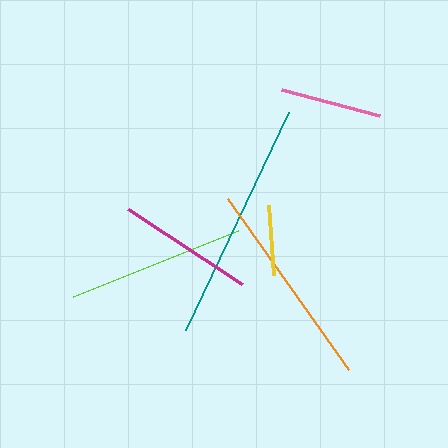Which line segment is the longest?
The teal line is the longest at approximately 241 pixels.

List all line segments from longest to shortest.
From longest to shortest: teal, orange, lime, magenta, pink, yellow.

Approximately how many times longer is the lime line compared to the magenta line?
The lime line is approximately 1.3 times the length of the magenta line.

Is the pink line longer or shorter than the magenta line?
The magenta line is longer than the pink line.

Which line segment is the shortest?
The yellow line is the shortest at approximately 70 pixels.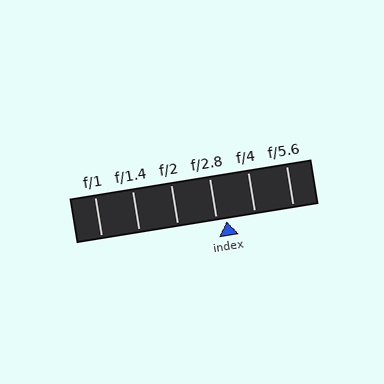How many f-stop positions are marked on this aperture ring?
There are 6 f-stop positions marked.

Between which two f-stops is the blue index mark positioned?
The index mark is between f/2.8 and f/4.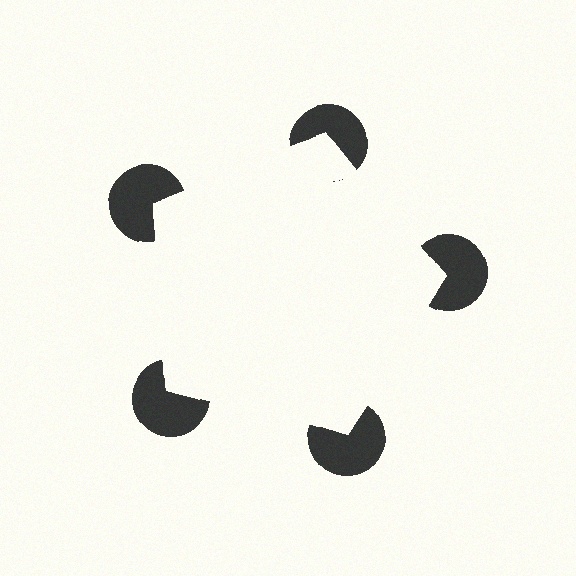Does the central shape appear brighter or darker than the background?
It typically appears slightly brighter than the background, even though no actual brightness change is drawn.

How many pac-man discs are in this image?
There are 5 — one at each vertex of the illusory pentagon.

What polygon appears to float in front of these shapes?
An illusory pentagon — its edges are inferred from the aligned wedge cuts in the pac-man discs, not physically drawn.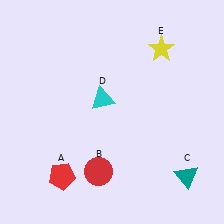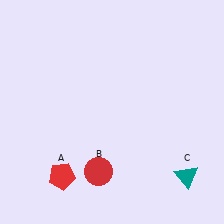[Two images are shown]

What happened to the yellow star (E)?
The yellow star (E) was removed in Image 2. It was in the top-right area of Image 1.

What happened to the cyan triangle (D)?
The cyan triangle (D) was removed in Image 2. It was in the top-left area of Image 1.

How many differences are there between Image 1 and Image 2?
There are 2 differences between the two images.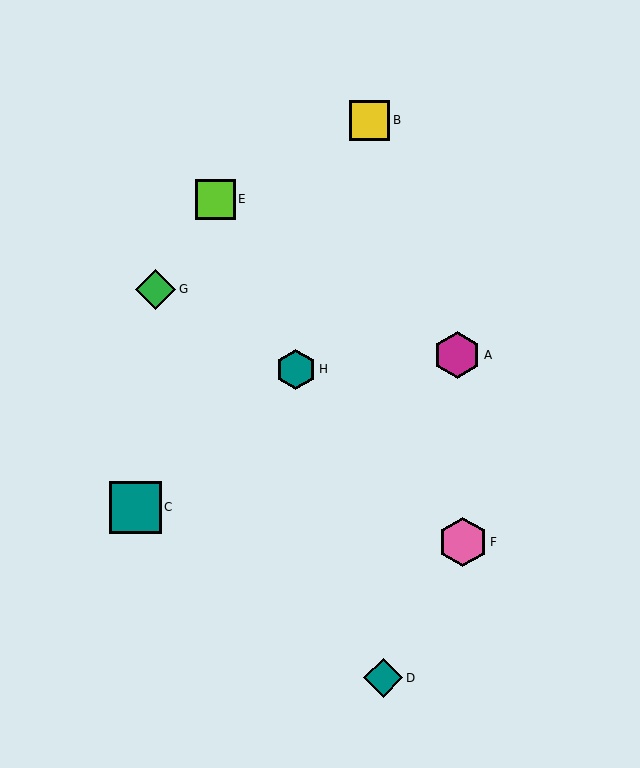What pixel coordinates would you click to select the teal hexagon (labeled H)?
Click at (296, 369) to select the teal hexagon H.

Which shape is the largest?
The teal square (labeled C) is the largest.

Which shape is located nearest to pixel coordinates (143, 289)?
The green diamond (labeled G) at (156, 289) is nearest to that location.